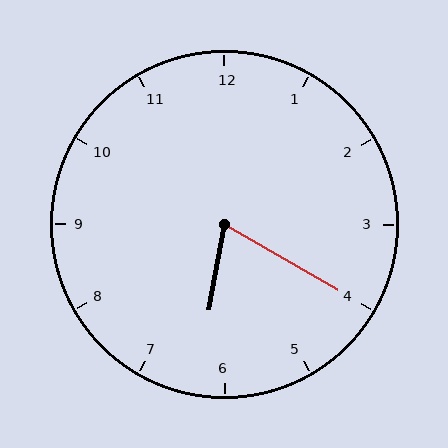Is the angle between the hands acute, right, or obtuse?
It is acute.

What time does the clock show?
6:20.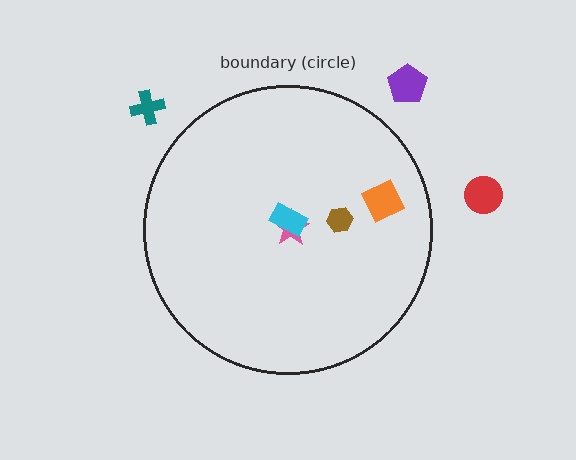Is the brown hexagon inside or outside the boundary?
Inside.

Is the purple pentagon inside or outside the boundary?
Outside.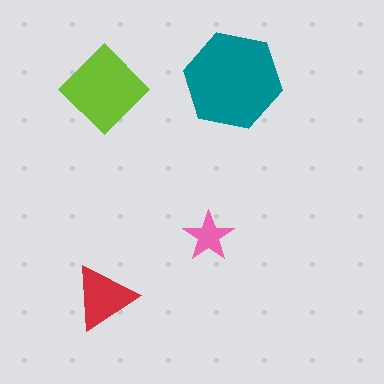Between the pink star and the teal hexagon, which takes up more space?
The teal hexagon.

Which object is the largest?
The teal hexagon.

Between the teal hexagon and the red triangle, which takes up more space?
The teal hexagon.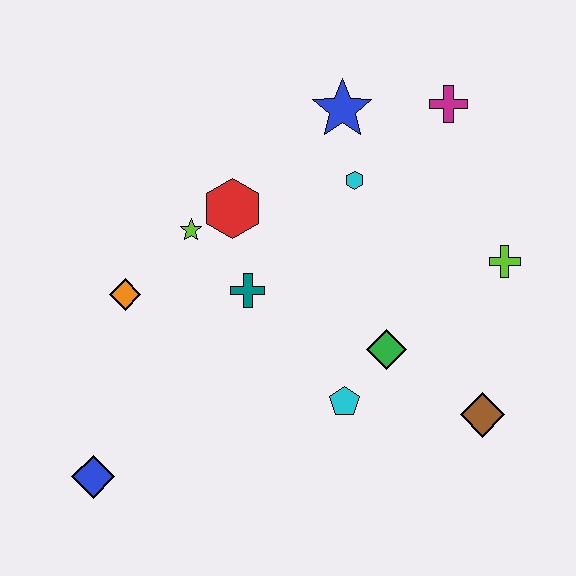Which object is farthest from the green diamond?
The blue diamond is farthest from the green diamond.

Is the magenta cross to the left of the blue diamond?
No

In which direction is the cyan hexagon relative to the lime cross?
The cyan hexagon is to the left of the lime cross.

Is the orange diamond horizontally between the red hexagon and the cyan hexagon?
No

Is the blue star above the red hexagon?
Yes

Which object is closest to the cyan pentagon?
The green diamond is closest to the cyan pentagon.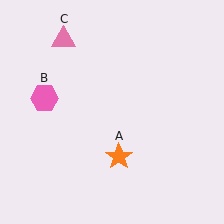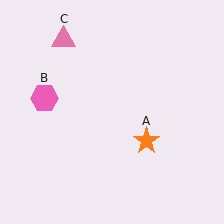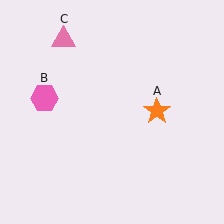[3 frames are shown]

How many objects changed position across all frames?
1 object changed position: orange star (object A).